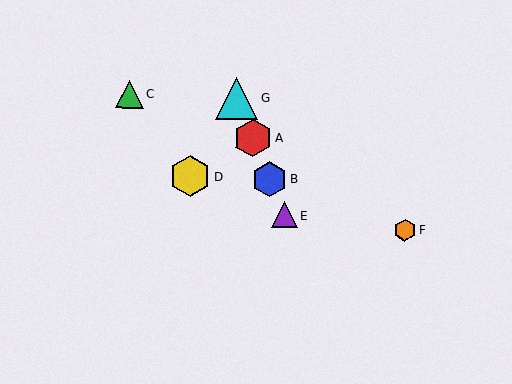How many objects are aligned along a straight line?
4 objects (A, B, E, G) are aligned along a straight line.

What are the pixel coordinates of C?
Object C is at (129, 94).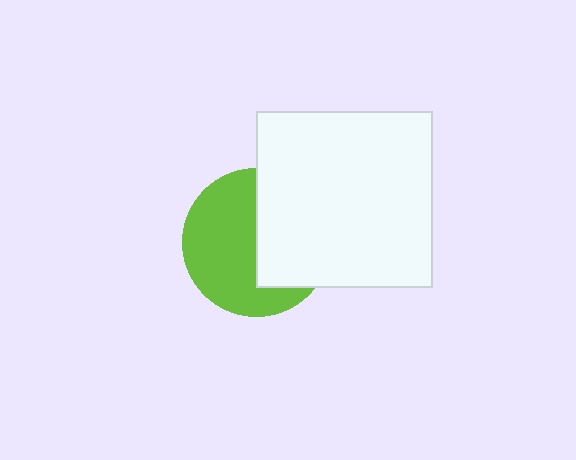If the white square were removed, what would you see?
You would see the complete lime circle.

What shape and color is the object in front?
The object in front is a white square.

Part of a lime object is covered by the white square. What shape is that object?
It is a circle.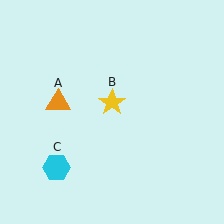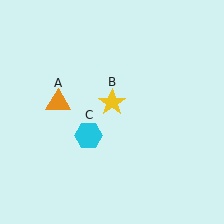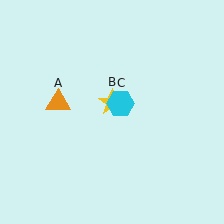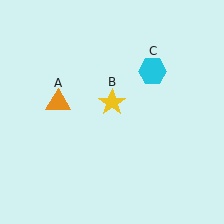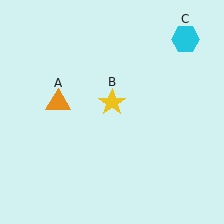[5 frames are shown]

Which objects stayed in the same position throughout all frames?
Orange triangle (object A) and yellow star (object B) remained stationary.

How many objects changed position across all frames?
1 object changed position: cyan hexagon (object C).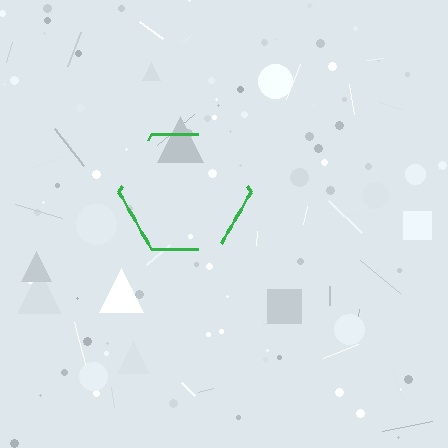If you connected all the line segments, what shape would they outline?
They would outline a hexagon.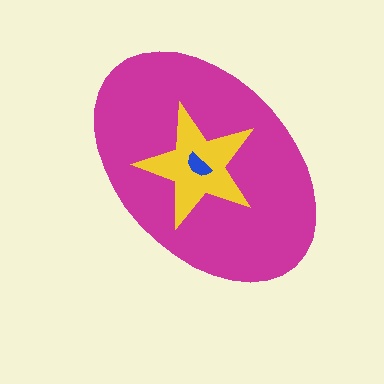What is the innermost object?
The blue semicircle.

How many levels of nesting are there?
3.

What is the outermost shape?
The magenta ellipse.